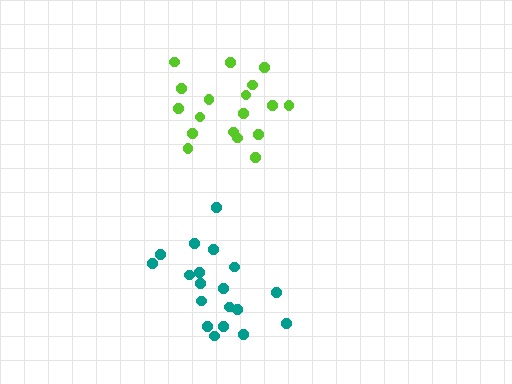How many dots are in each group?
Group 1: 18 dots, Group 2: 19 dots (37 total).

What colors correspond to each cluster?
The clusters are colored: lime, teal.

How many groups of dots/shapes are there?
There are 2 groups.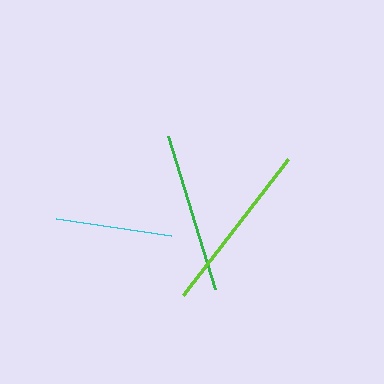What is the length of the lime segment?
The lime segment is approximately 172 pixels long.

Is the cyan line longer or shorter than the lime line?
The lime line is longer than the cyan line.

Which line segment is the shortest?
The cyan line is the shortest at approximately 117 pixels.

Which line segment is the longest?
The lime line is the longest at approximately 172 pixels.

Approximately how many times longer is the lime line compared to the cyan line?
The lime line is approximately 1.5 times the length of the cyan line.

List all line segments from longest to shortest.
From longest to shortest: lime, green, cyan.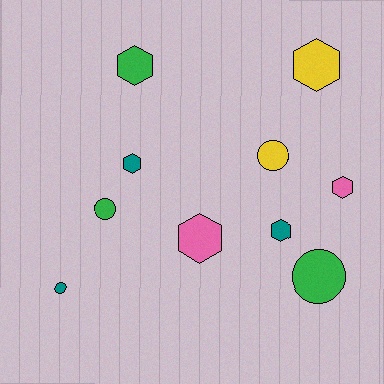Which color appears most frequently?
Green, with 3 objects.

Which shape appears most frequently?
Hexagon, with 6 objects.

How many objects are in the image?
There are 10 objects.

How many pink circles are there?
There are no pink circles.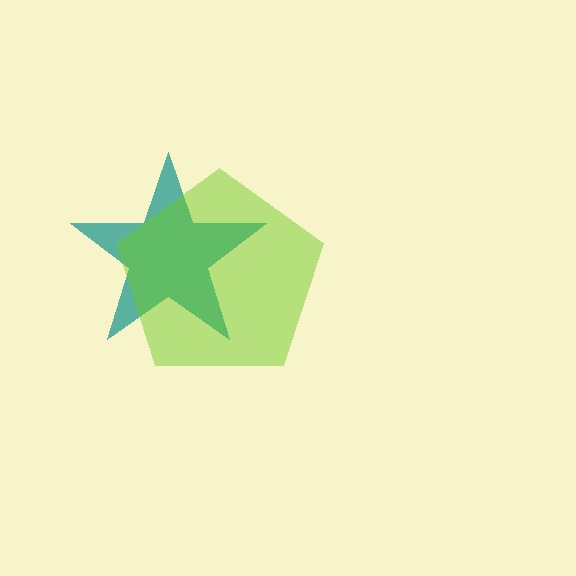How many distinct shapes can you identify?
There are 2 distinct shapes: a teal star, a lime pentagon.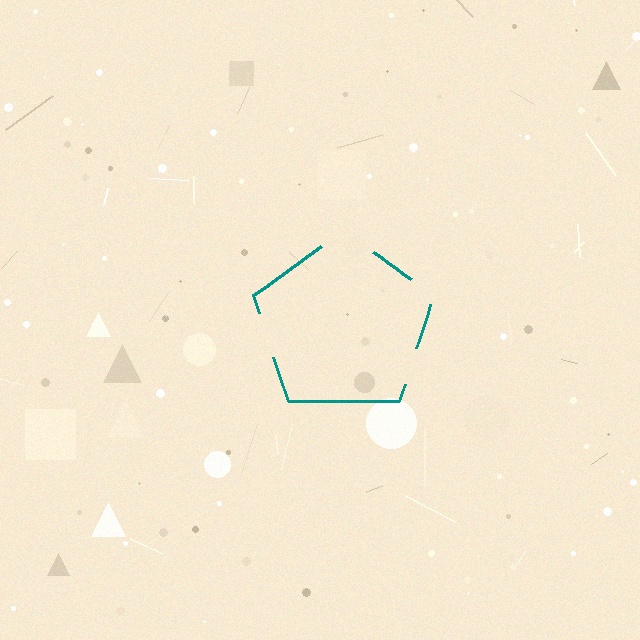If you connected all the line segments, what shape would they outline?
They would outline a pentagon.